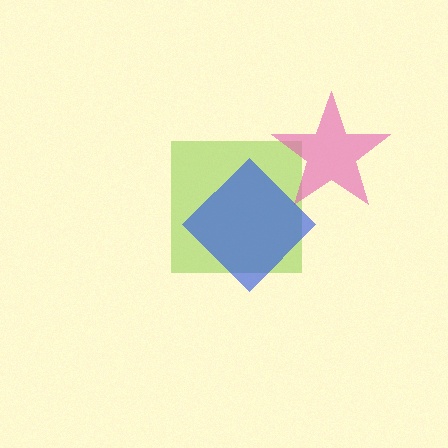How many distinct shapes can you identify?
There are 3 distinct shapes: a lime square, a pink star, a blue diamond.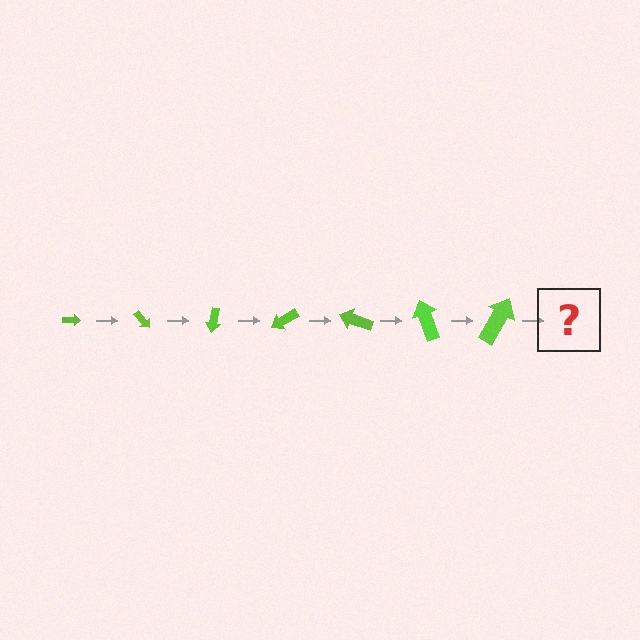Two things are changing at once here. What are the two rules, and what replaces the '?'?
The two rules are that the arrow grows larger each step and it rotates 50 degrees each step. The '?' should be an arrow, larger than the previous one and rotated 350 degrees from the start.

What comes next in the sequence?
The next element should be an arrow, larger than the previous one and rotated 350 degrees from the start.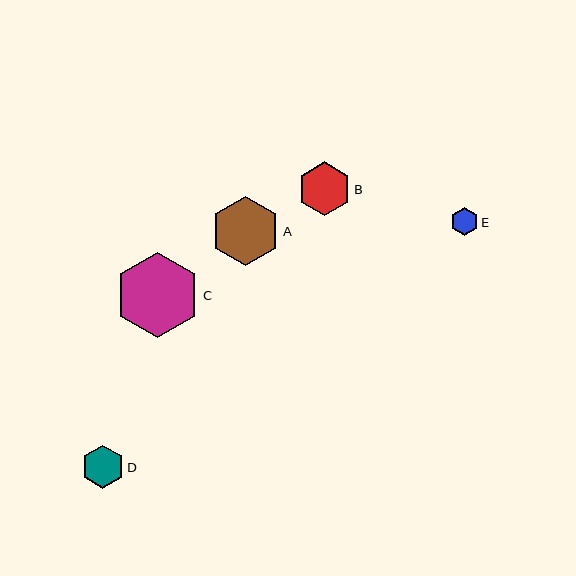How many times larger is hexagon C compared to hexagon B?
Hexagon C is approximately 1.6 times the size of hexagon B.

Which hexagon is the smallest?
Hexagon E is the smallest with a size of approximately 28 pixels.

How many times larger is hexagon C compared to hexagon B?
Hexagon C is approximately 1.6 times the size of hexagon B.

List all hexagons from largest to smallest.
From largest to smallest: C, A, B, D, E.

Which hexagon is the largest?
Hexagon C is the largest with a size of approximately 85 pixels.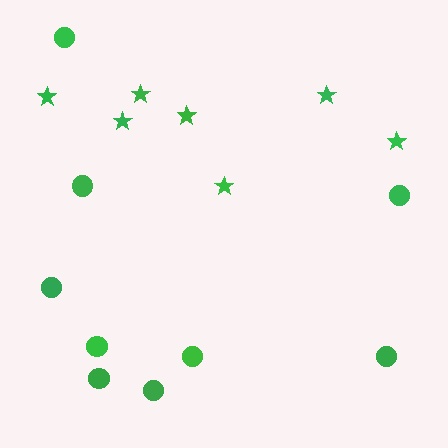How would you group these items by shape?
There are 2 groups: one group of stars (7) and one group of circles (9).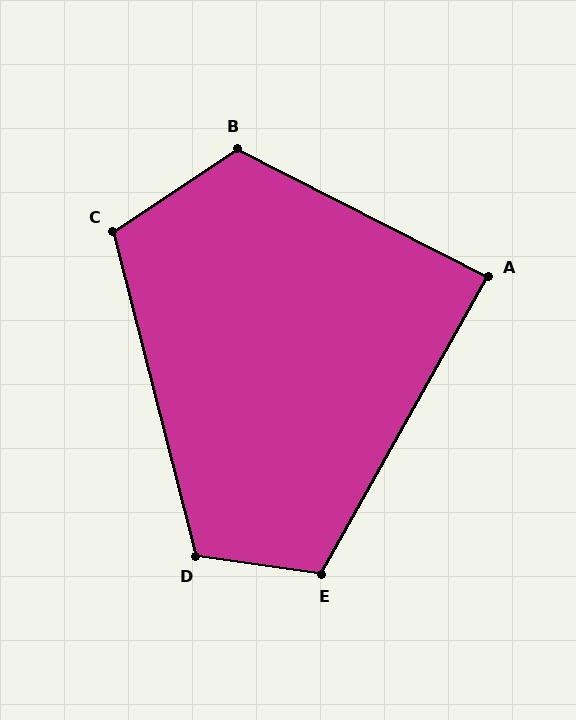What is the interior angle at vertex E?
Approximately 111 degrees (obtuse).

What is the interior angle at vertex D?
Approximately 112 degrees (obtuse).